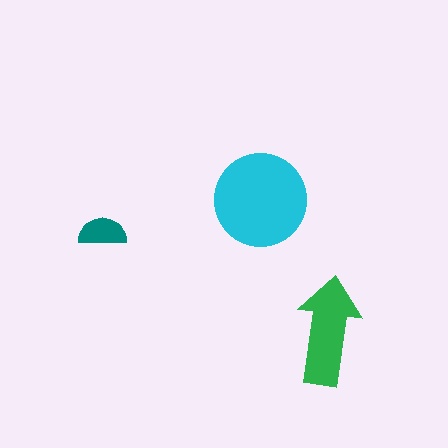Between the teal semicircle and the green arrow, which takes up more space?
The green arrow.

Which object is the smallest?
The teal semicircle.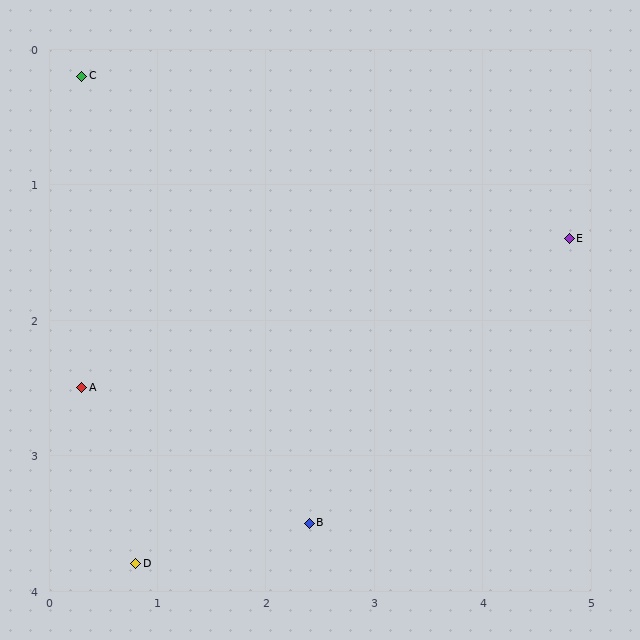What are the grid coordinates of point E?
Point E is at approximately (4.8, 1.4).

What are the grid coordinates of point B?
Point B is at approximately (2.4, 3.5).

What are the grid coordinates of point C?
Point C is at approximately (0.3, 0.2).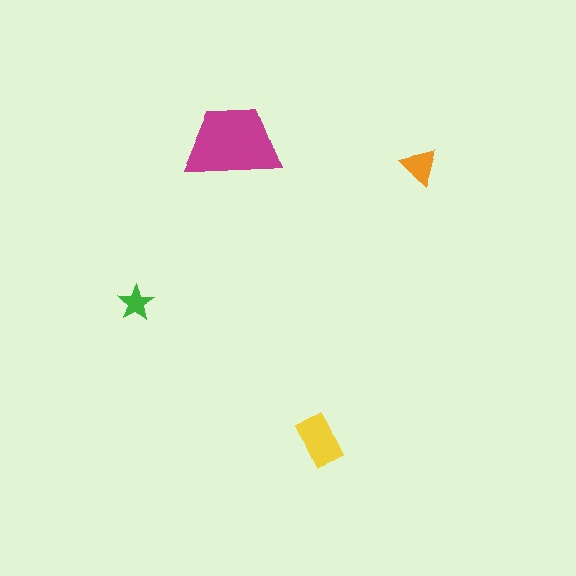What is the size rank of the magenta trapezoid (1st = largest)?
1st.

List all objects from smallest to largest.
The green star, the orange triangle, the yellow rectangle, the magenta trapezoid.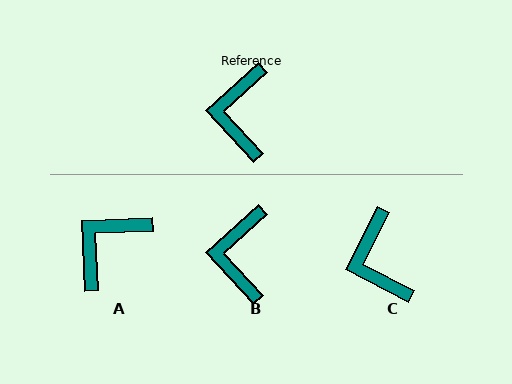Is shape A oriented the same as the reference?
No, it is off by about 40 degrees.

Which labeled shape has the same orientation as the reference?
B.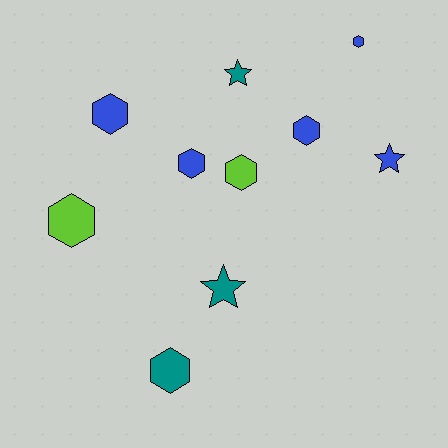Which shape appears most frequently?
Hexagon, with 7 objects.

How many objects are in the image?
There are 10 objects.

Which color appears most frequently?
Blue, with 5 objects.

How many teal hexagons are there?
There is 1 teal hexagon.